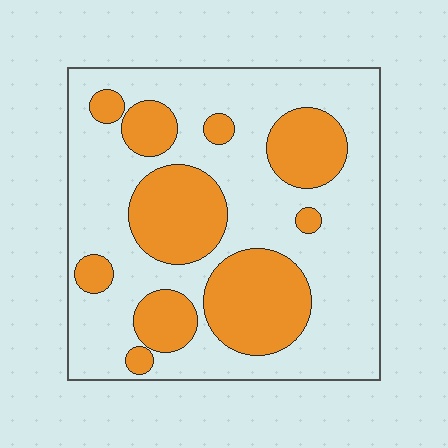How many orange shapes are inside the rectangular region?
10.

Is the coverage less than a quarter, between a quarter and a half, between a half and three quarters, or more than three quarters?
Between a quarter and a half.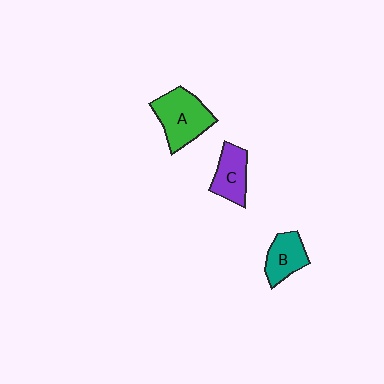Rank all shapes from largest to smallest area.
From largest to smallest: A (green), C (purple), B (teal).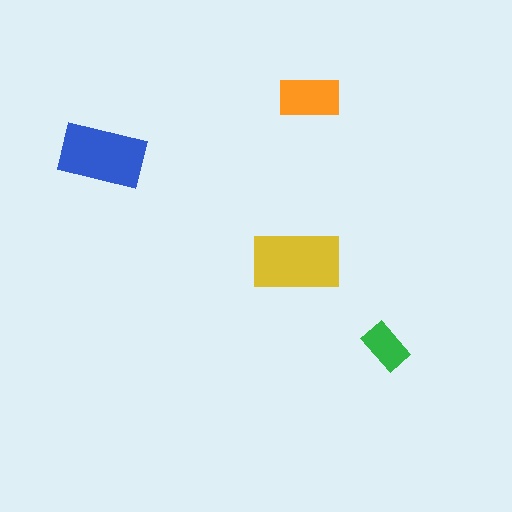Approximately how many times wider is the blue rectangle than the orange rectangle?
About 1.5 times wider.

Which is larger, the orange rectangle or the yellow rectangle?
The yellow one.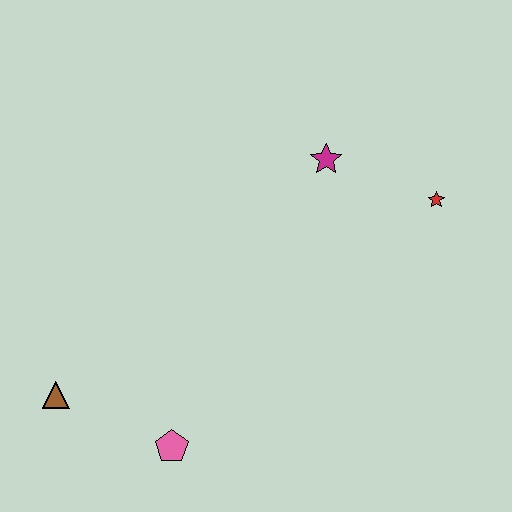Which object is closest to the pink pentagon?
The brown triangle is closest to the pink pentagon.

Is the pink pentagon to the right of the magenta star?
No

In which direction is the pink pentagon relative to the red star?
The pink pentagon is to the left of the red star.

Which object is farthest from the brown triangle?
The red star is farthest from the brown triangle.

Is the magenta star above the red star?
Yes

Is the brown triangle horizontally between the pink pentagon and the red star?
No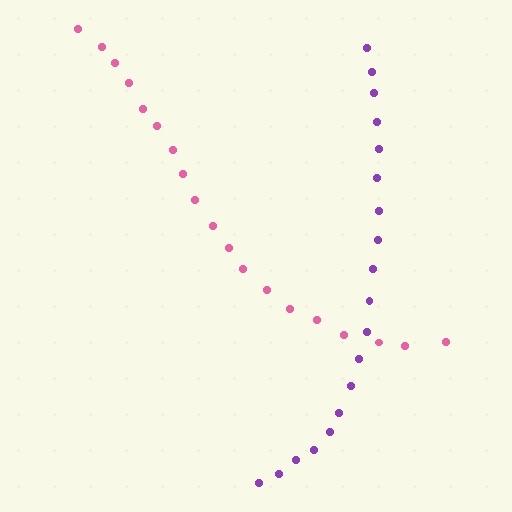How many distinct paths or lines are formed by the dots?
There are 2 distinct paths.